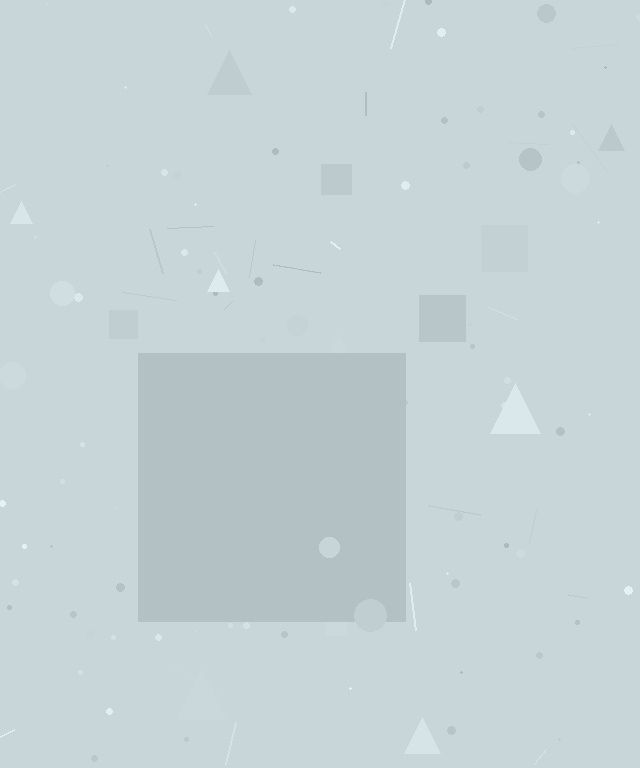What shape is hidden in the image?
A square is hidden in the image.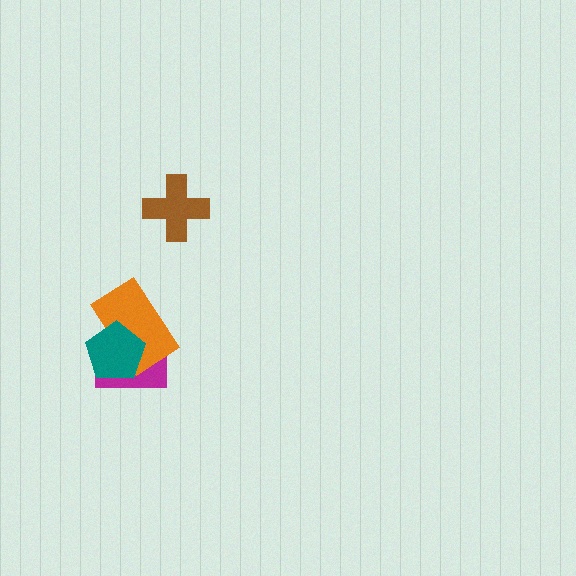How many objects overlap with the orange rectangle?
2 objects overlap with the orange rectangle.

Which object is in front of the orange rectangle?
The teal pentagon is in front of the orange rectangle.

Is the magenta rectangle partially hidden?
Yes, it is partially covered by another shape.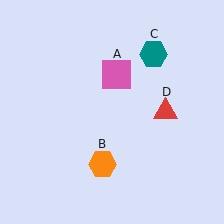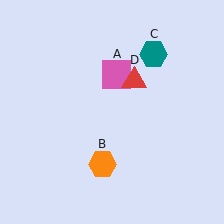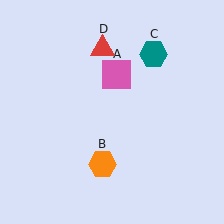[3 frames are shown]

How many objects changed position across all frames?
1 object changed position: red triangle (object D).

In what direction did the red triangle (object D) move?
The red triangle (object D) moved up and to the left.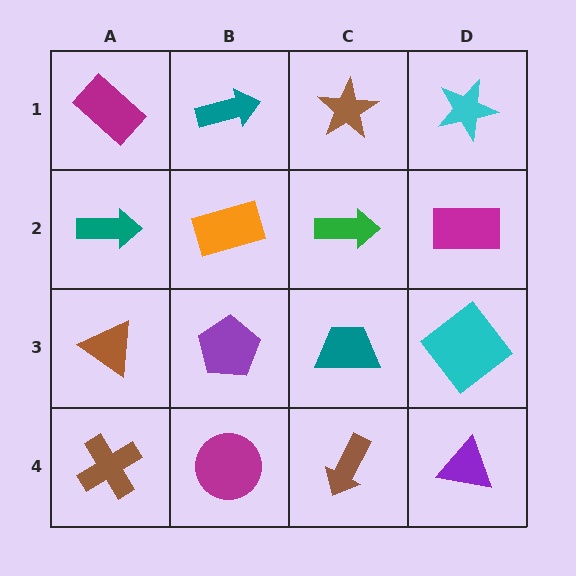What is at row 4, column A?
A brown cross.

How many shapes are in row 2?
4 shapes.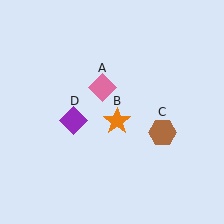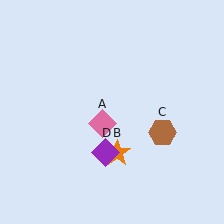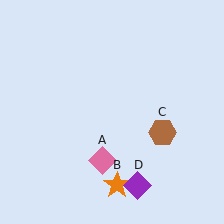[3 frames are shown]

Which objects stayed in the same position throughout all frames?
Brown hexagon (object C) remained stationary.